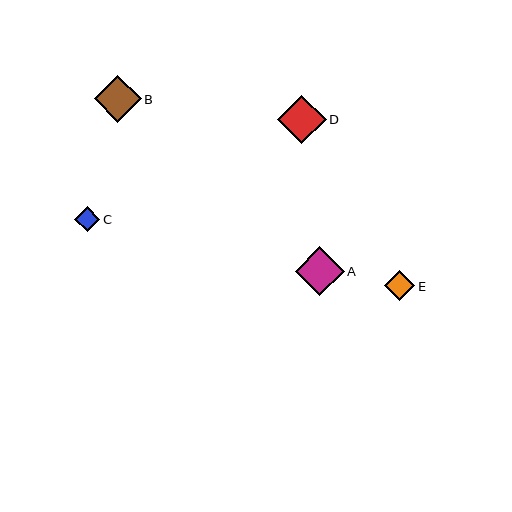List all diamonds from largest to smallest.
From largest to smallest: A, D, B, E, C.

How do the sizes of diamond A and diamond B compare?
Diamond A and diamond B are approximately the same size.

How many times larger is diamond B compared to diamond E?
Diamond B is approximately 1.6 times the size of diamond E.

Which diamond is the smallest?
Diamond C is the smallest with a size of approximately 25 pixels.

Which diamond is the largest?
Diamond A is the largest with a size of approximately 49 pixels.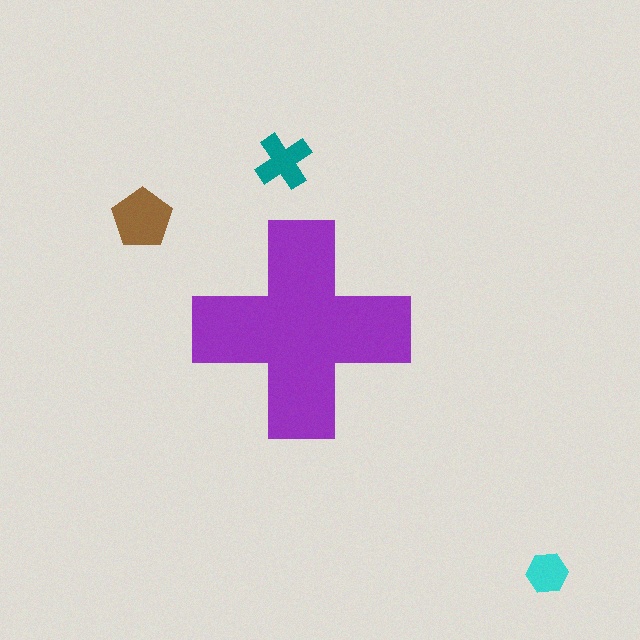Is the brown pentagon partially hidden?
No, the brown pentagon is fully visible.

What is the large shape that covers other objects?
A purple cross.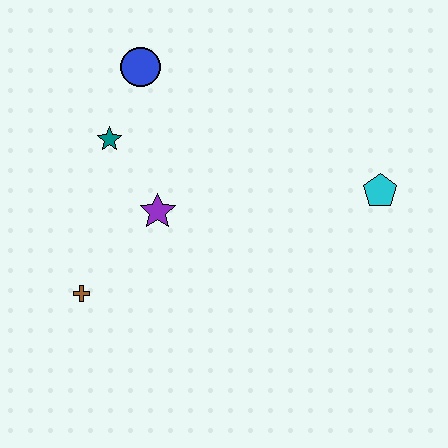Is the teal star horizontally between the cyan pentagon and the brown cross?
Yes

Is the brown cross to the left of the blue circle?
Yes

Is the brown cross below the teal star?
Yes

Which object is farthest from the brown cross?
The cyan pentagon is farthest from the brown cross.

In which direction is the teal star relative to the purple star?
The teal star is above the purple star.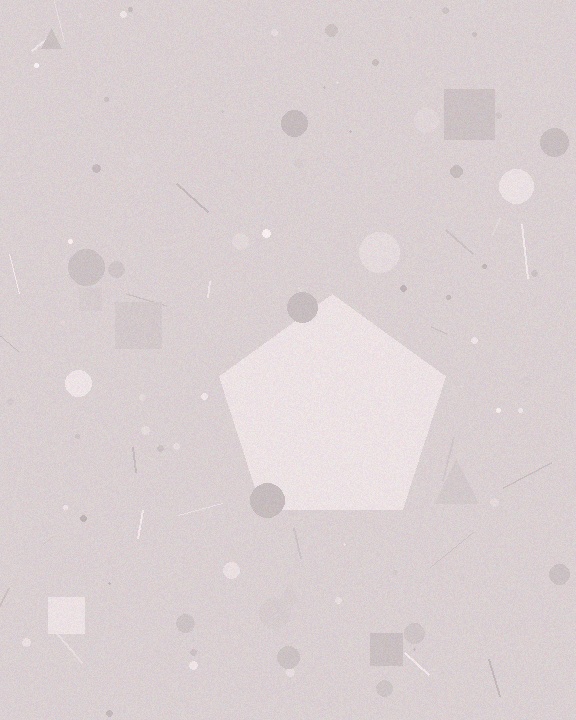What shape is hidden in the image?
A pentagon is hidden in the image.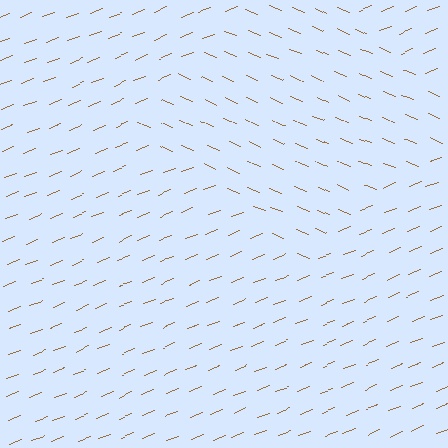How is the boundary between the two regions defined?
The boundary is defined purely by a change in line orientation (approximately 45 degrees difference). All lines are the same color and thickness.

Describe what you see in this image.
The image is filled with small brown line segments. A diamond region in the image has lines oriented differently from the surrounding lines, creating a visible texture boundary.